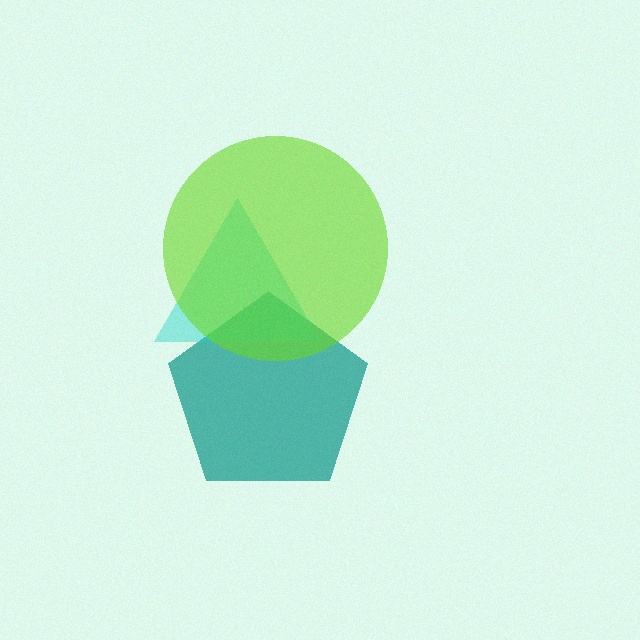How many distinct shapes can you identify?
There are 3 distinct shapes: a teal pentagon, a cyan triangle, a lime circle.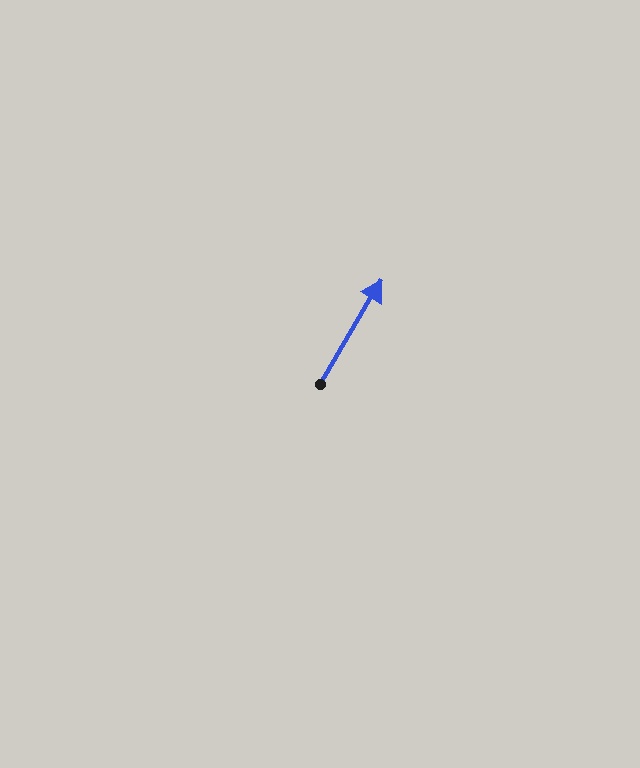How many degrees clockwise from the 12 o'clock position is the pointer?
Approximately 31 degrees.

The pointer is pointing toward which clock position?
Roughly 1 o'clock.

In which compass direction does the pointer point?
Northeast.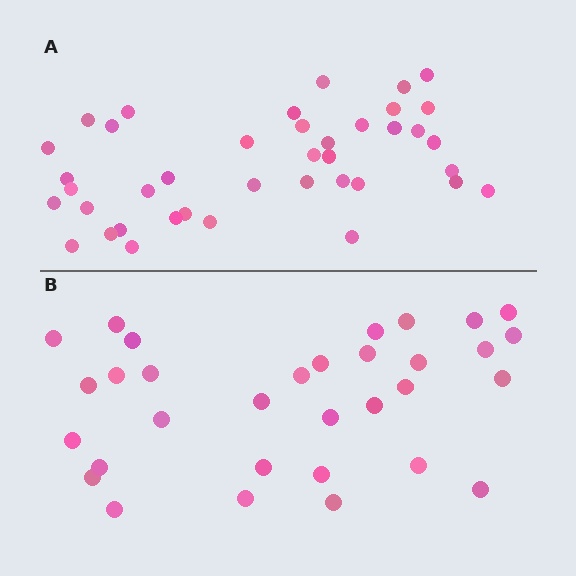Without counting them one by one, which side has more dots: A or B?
Region A (the top region) has more dots.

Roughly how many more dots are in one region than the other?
Region A has roughly 8 or so more dots than region B.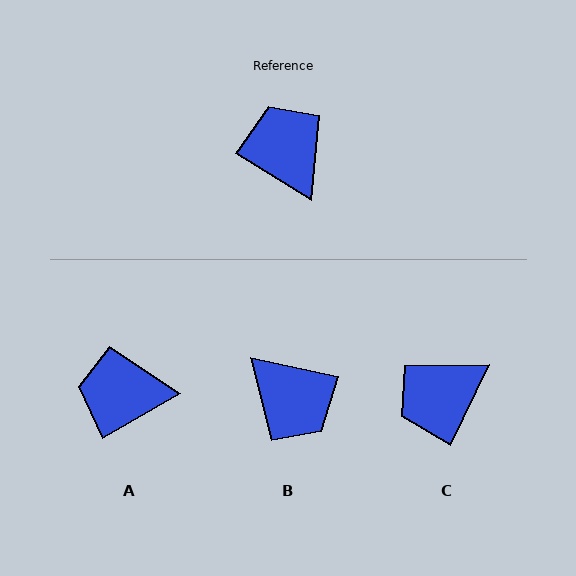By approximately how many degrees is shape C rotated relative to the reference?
Approximately 96 degrees counter-clockwise.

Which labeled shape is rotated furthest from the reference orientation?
B, about 161 degrees away.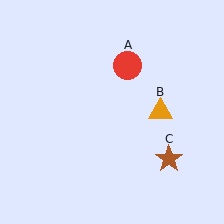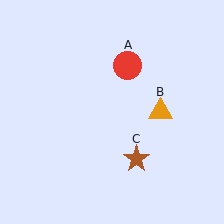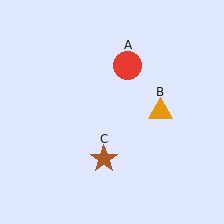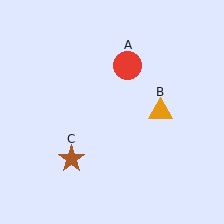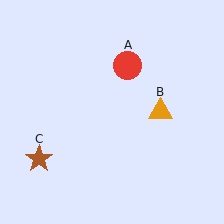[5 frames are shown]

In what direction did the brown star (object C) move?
The brown star (object C) moved left.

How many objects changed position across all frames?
1 object changed position: brown star (object C).